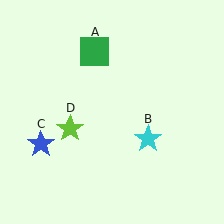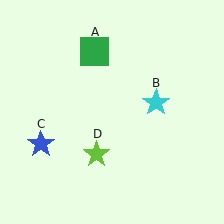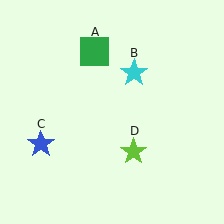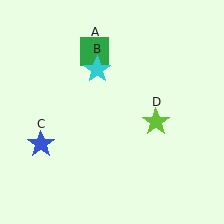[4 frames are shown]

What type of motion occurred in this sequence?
The cyan star (object B), lime star (object D) rotated counterclockwise around the center of the scene.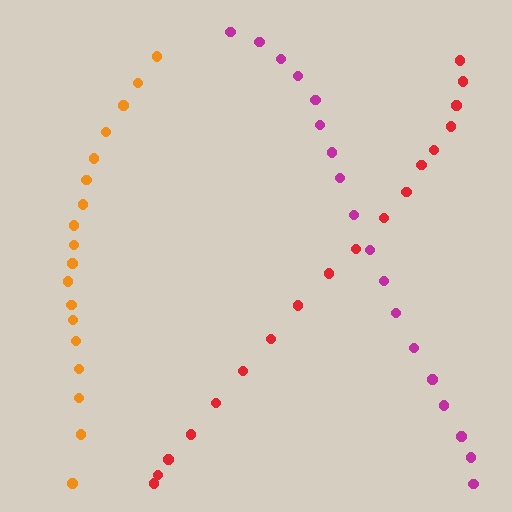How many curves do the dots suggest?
There are 3 distinct paths.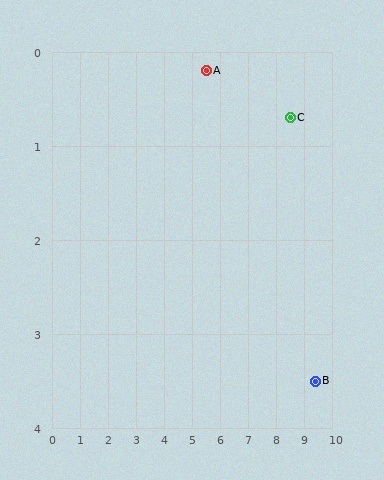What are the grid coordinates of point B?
Point B is at approximately (9.4, 3.5).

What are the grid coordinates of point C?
Point C is at approximately (8.5, 0.7).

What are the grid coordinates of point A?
Point A is at approximately (5.5, 0.2).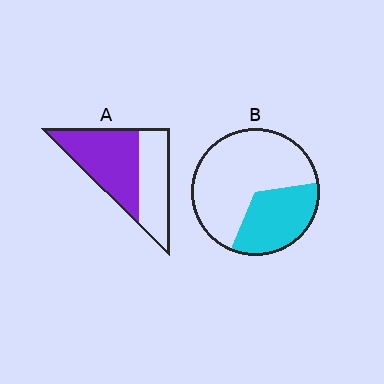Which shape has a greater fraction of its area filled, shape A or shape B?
Shape A.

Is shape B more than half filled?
No.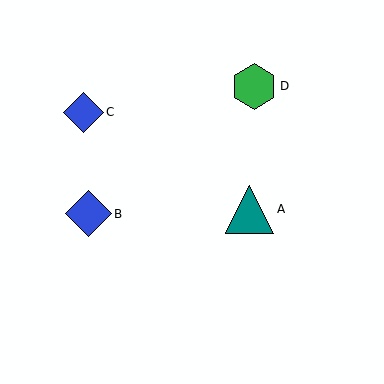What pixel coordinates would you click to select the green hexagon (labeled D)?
Click at (254, 86) to select the green hexagon D.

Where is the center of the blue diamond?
The center of the blue diamond is at (84, 112).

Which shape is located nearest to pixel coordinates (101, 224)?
The blue diamond (labeled B) at (88, 214) is nearest to that location.